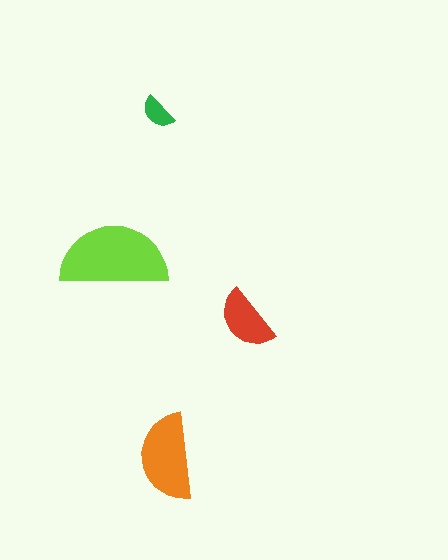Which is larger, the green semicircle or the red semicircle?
The red one.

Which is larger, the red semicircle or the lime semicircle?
The lime one.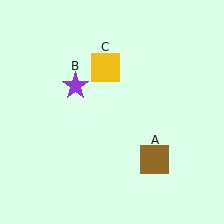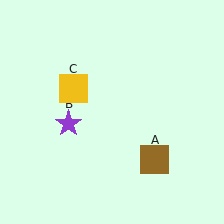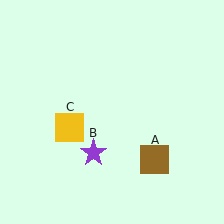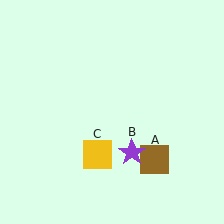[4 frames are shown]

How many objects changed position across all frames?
2 objects changed position: purple star (object B), yellow square (object C).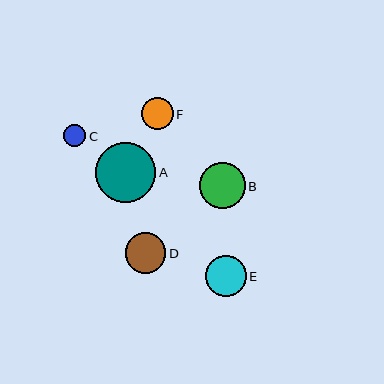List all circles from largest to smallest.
From largest to smallest: A, B, E, D, F, C.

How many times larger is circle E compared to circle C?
Circle E is approximately 1.8 times the size of circle C.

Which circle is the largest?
Circle A is the largest with a size of approximately 60 pixels.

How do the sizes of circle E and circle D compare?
Circle E and circle D are approximately the same size.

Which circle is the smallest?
Circle C is the smallest with a size of approximately 23 pixels.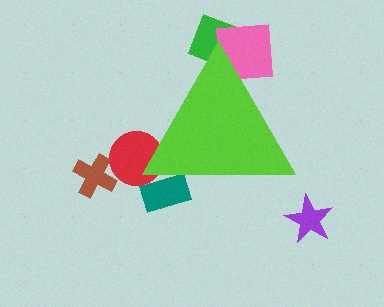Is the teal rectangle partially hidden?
Yes, the teal rectangle is partially hidden behind the lime triangle.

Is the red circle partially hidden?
Yes, the red circle is partially hidden behind the lime triangle.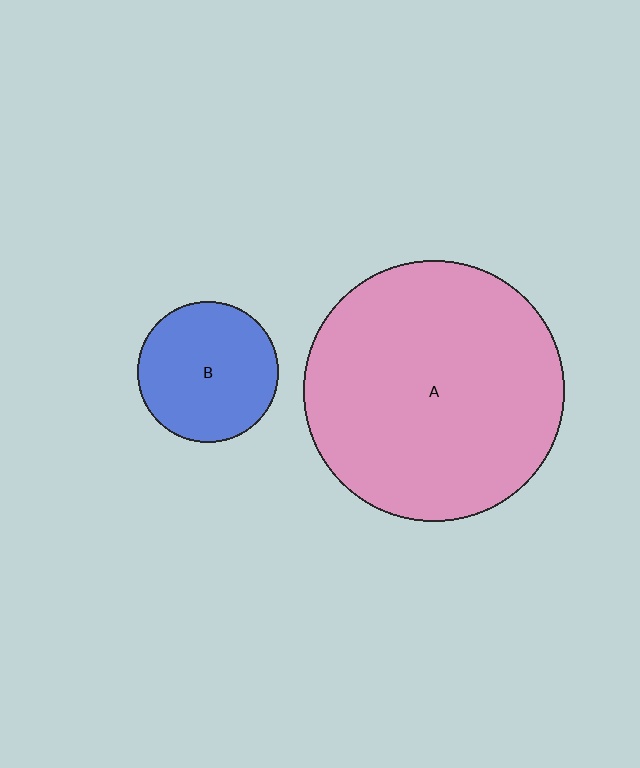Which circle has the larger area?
Circle A (pink).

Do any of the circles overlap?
No, none of the circles overlap.